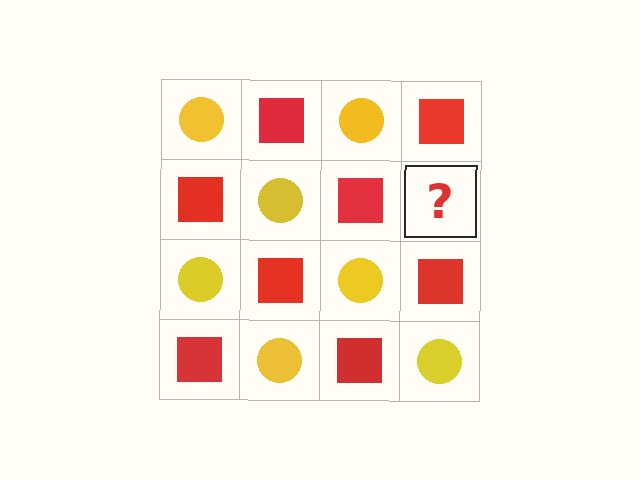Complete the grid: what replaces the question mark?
The question mark should be replaced with a yellow circle.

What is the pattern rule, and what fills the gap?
The rule is that it alternates yellow circle and red square in a checkerboard pattern. The gap should be filled with a yellow circle.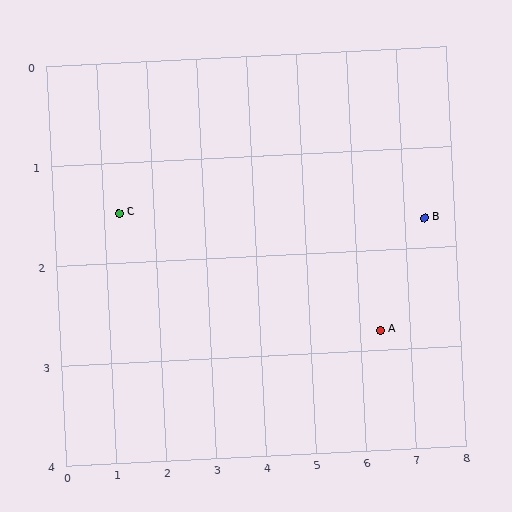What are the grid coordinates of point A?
Point A is at approximately (6.4, 2.8).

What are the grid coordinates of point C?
Point C is at approximately (1.3, 1.5).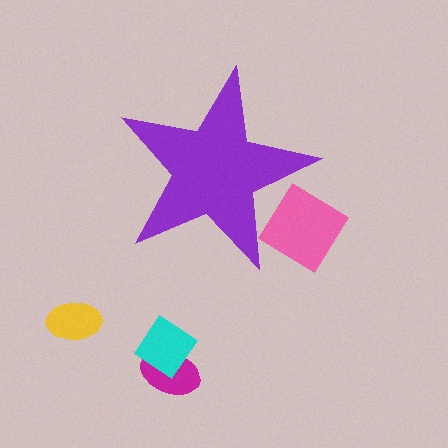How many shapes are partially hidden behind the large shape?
1 shape is partially hidden.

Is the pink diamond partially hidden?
Yes, the pink diamond is partially hidden behind the purple star.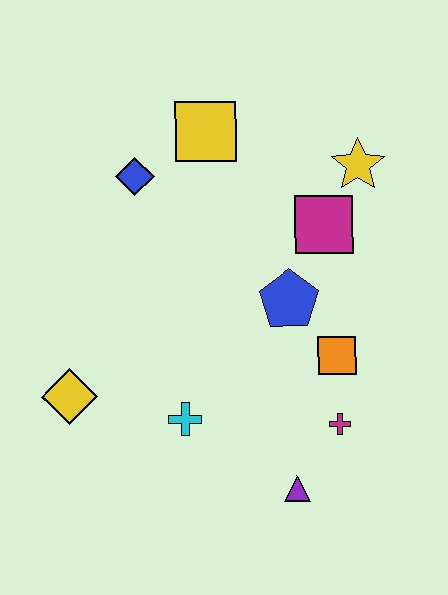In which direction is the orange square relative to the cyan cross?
The orange square is to the right of the cyan cross.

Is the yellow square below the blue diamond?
No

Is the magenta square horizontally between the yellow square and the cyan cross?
No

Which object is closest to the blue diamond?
The yellow square is closest to the blue diamond.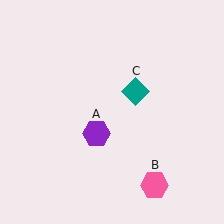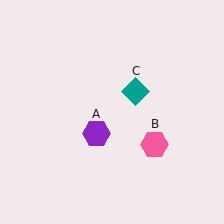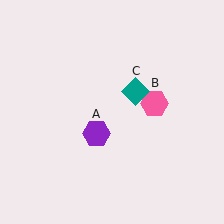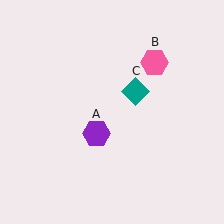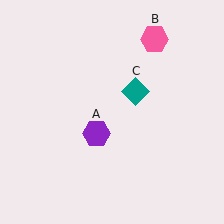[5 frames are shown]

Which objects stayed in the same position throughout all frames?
Purple hexagon (object A) and teal diamond (object C) remained stationary.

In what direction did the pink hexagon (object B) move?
The pink hexagon (object B) moved up.